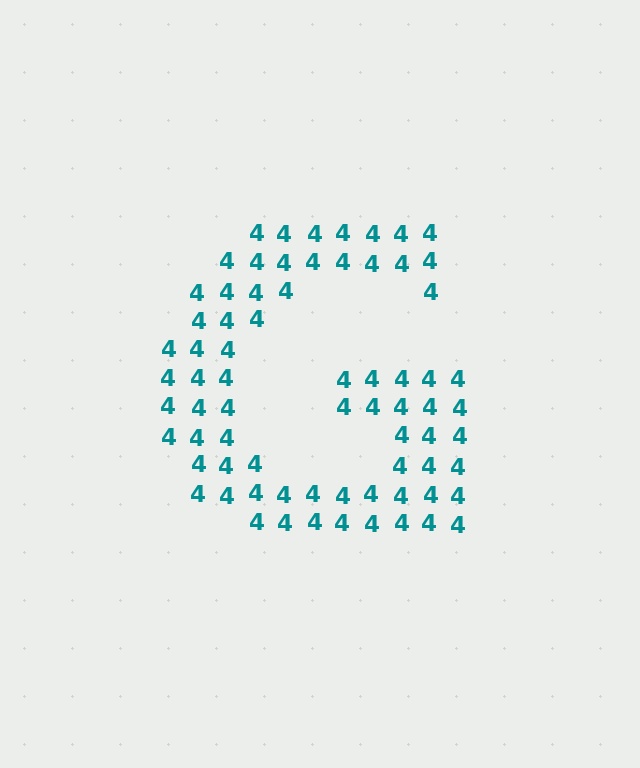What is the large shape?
The large shape is the letter G.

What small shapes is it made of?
It is made of small digit 4's.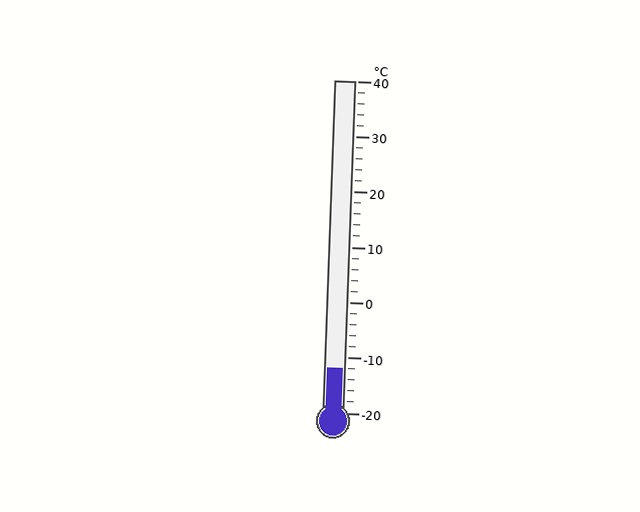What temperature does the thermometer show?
The thermometer shows approximately -12°C.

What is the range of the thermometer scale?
The thermometer scale ranges from -20°C to 40°C.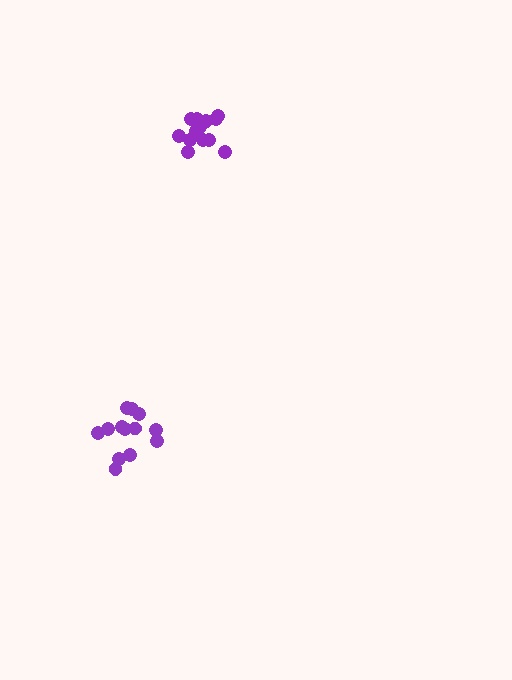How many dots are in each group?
Group 1: 14 dots, Group 2: 13 dots (27 total).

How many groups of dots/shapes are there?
There are 2 groups.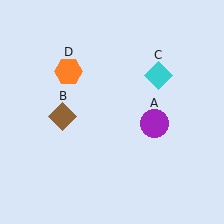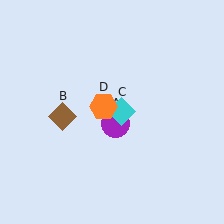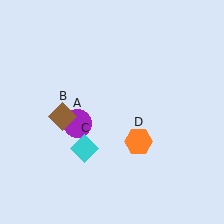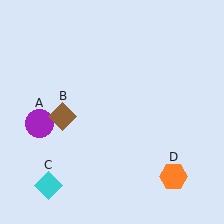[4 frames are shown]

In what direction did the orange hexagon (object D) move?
The orange hexagon (object D) moved down and to the right.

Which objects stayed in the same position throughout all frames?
Brown diamond (object B) remained stationary.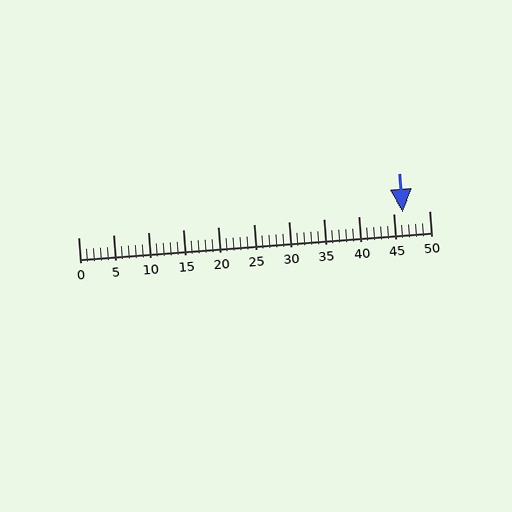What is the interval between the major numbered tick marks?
The major tick marks are spaced 5 units apart.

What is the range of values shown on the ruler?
The ruler shows values from 0 to 50.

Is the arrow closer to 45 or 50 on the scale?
The arrow is closer to 45.